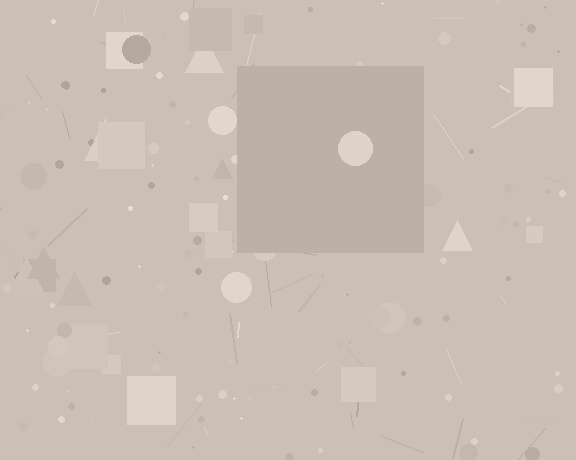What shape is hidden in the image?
A square is hidden in the image.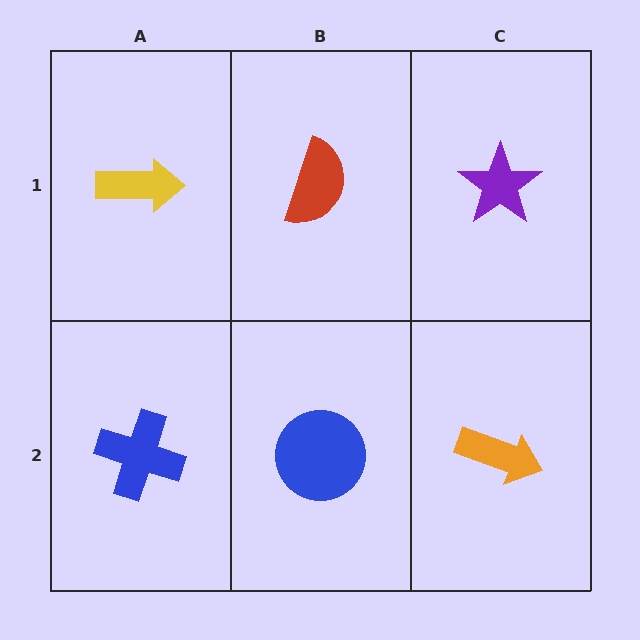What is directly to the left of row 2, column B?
A blue cross.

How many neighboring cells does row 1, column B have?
3.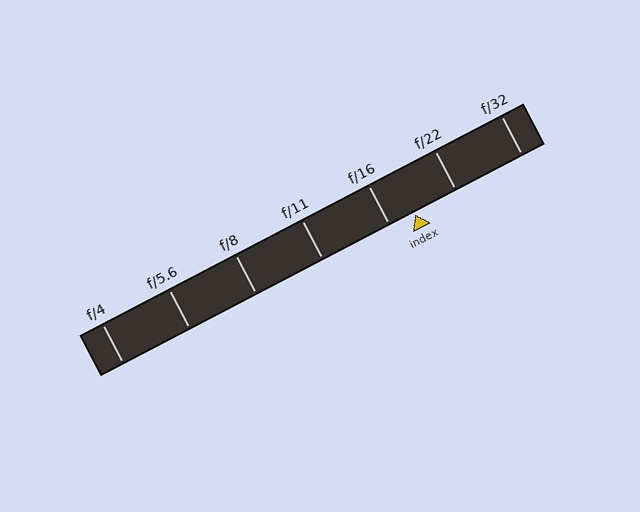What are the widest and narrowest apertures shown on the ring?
The widest aperture shown is f/4 and the narrowest is f/32.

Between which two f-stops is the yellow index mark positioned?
The index mark is between f/16 and f/22.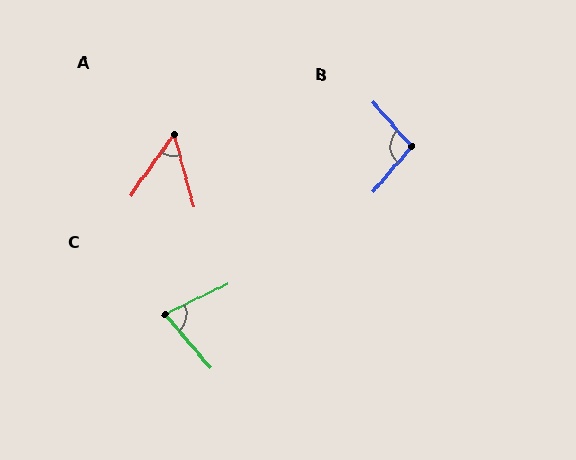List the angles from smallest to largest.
A (51°), C (76°), B (98°).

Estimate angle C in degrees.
Approximately 76 degrees.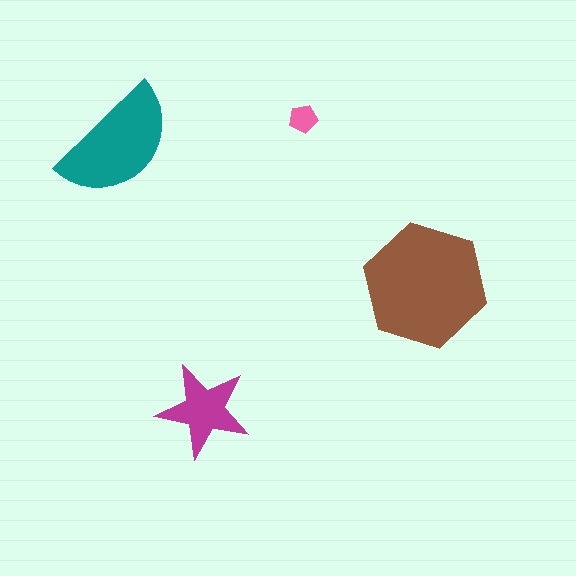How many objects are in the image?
There are 4 objects in the image.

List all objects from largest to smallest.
The brown hexagon, the teal semicircle, the magenta star, the pink pentagon.